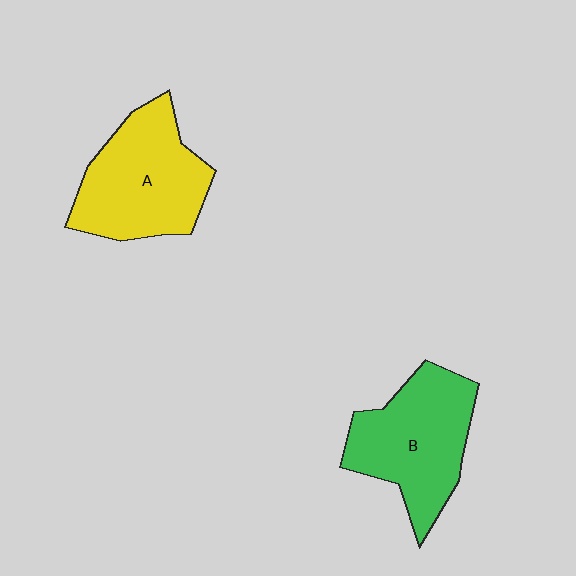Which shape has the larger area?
Shape A (yellow).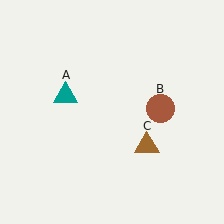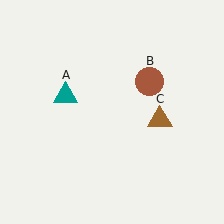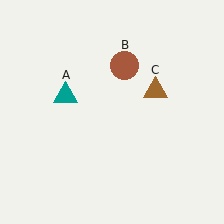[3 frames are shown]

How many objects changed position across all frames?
2 objects changed position: brown circle (object B), brown triangle (object C).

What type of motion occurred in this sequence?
The brown circle (object B), brown triangle (object C) rotated counterclockwise around the center of the scene.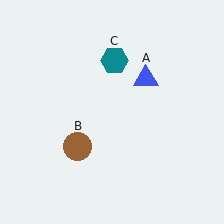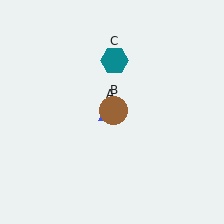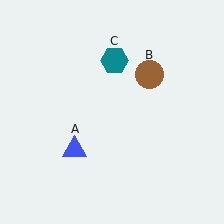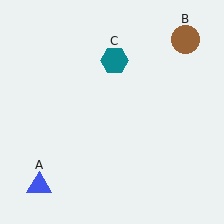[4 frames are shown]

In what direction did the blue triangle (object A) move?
The blue triangle (object A) moved down and to the left.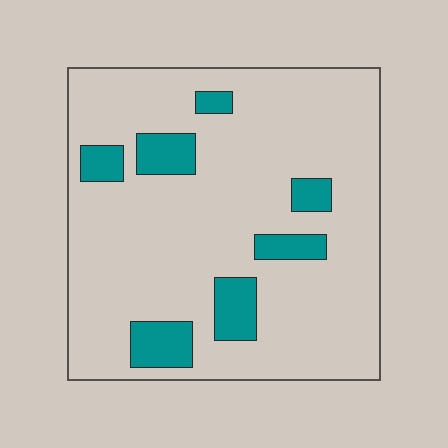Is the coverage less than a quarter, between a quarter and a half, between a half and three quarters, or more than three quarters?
Less than a quarter.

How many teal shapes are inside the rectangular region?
7.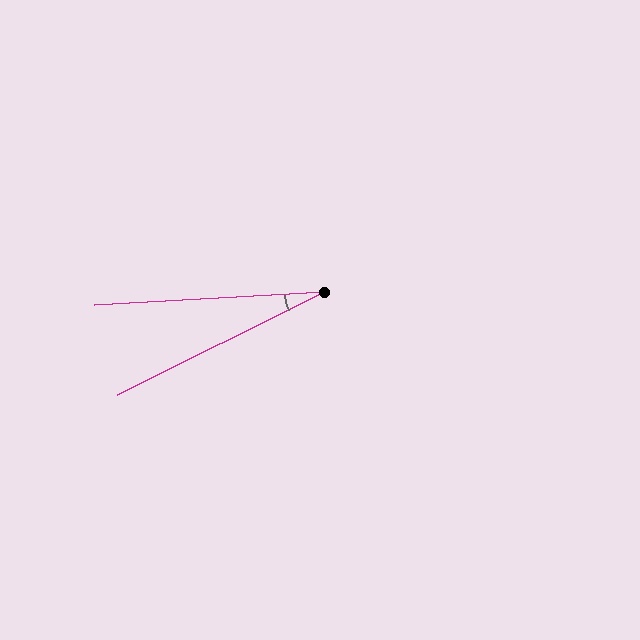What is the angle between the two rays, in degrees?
Approximately 23 degrees.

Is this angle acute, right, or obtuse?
It is acute.